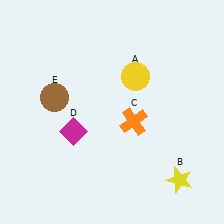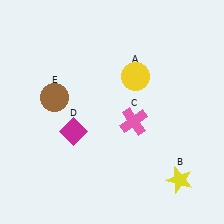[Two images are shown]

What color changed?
The cross (C) changed from orange in Image 1 to pink in Image 2.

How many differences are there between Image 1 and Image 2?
There is 1 difference between the two images.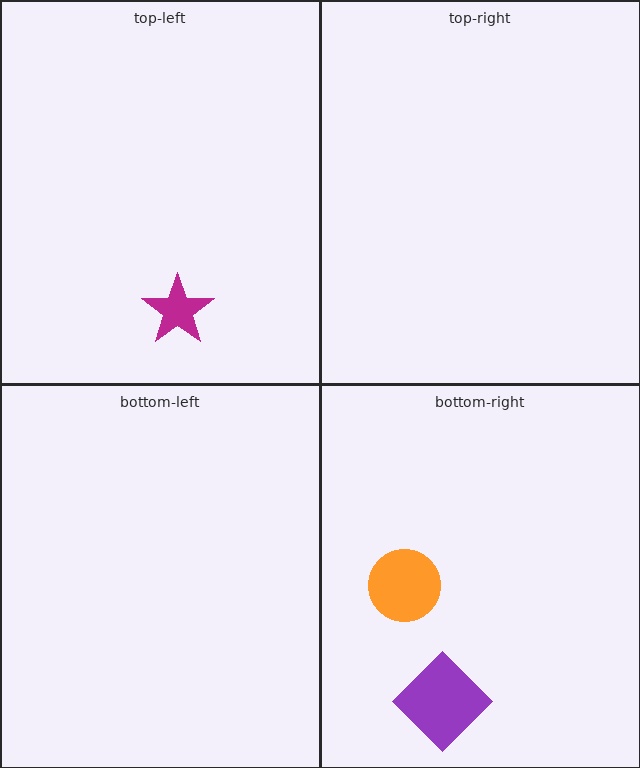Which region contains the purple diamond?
The bottom-right region.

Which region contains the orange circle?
The bottom-right region.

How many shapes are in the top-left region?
1.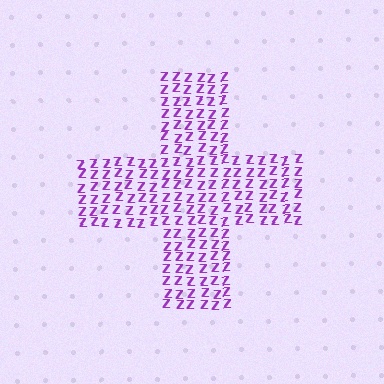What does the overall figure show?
The overall figure shows a cross.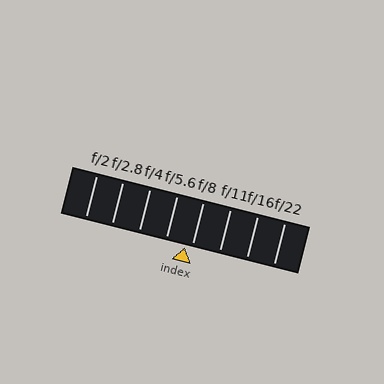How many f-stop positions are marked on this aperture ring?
There are 8 f-stop positions marked.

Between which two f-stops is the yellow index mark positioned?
The index mark is between f/5.6 and f/8.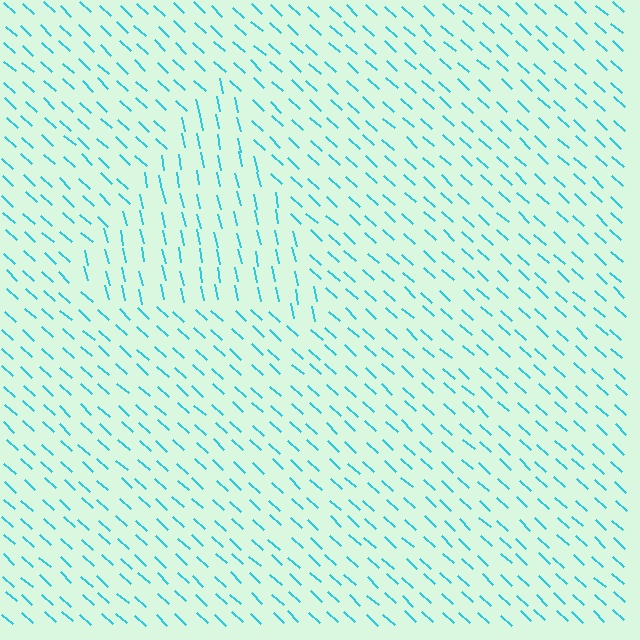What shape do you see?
I see a triangle.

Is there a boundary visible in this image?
Yes, there is a texture boundary formed by a change in line orientation.